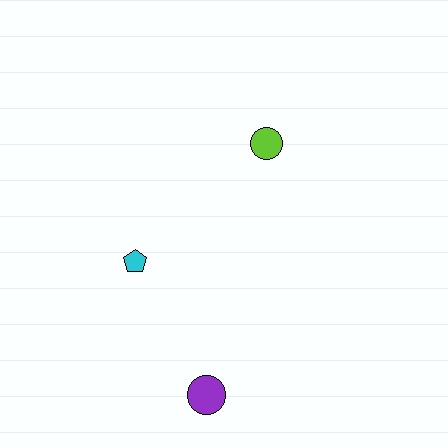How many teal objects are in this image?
There are no teal objects.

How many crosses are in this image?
There are no crosses.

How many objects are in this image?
There are 3 objects.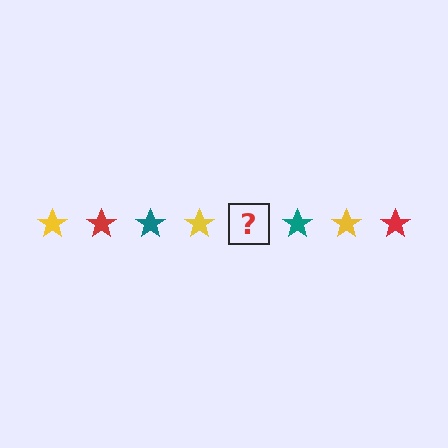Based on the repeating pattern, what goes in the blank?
The blank should be a red star.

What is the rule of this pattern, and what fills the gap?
The rule is that the pattern cycles through yellow, red, teal stars. The gap should be filled with a red star.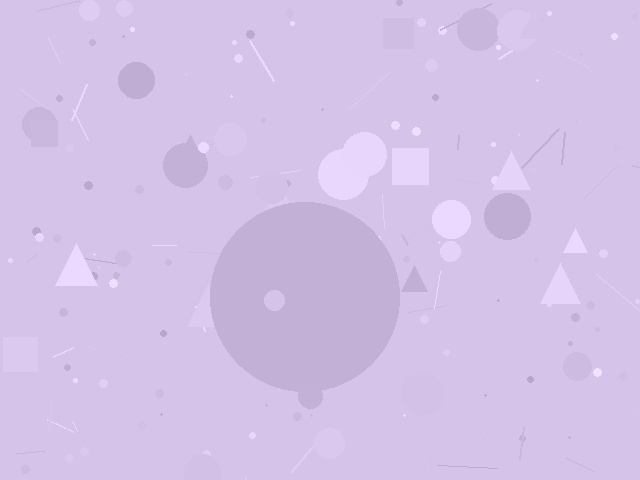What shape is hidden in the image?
A circle is hidden in the image.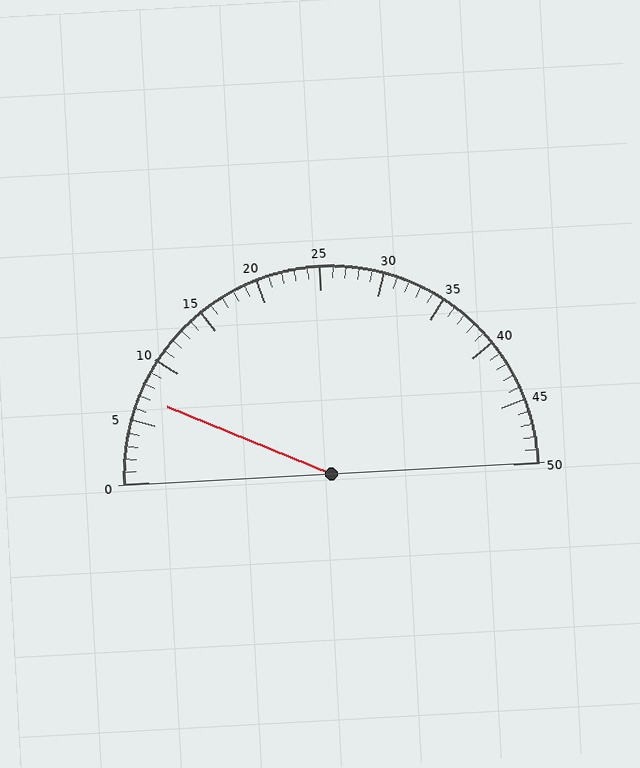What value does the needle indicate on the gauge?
The needle indicates approximately 7.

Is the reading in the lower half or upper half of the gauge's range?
The reading is in the lower half of the range (0 to 50).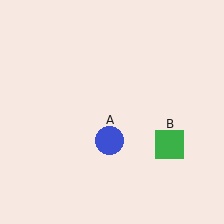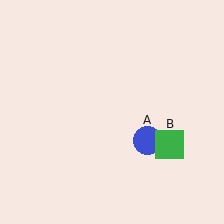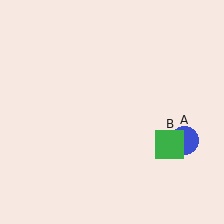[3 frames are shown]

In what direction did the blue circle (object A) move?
The blue circle (object A) moved right.